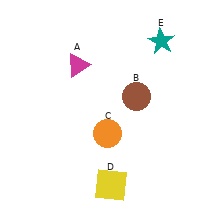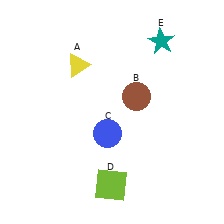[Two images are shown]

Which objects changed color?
A changed from magenta to yellow. C changed from orange to blue. D changed from yellow to lime.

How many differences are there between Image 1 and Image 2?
There are 3 differences between the two images.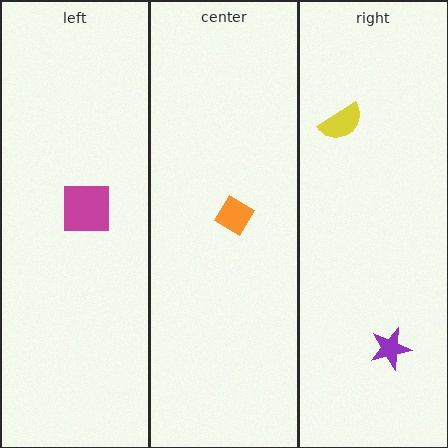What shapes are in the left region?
The magenta square.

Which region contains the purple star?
The right region.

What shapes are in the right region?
The purple star, the yellow semicircle.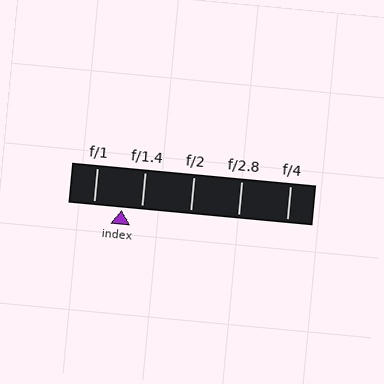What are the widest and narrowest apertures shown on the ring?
The widest aperture shown is f/1 and the narrowest is f/4.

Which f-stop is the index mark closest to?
The index mark is closest to f/1.4.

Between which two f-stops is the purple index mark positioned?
The index mark is between f/1 and f/1.4.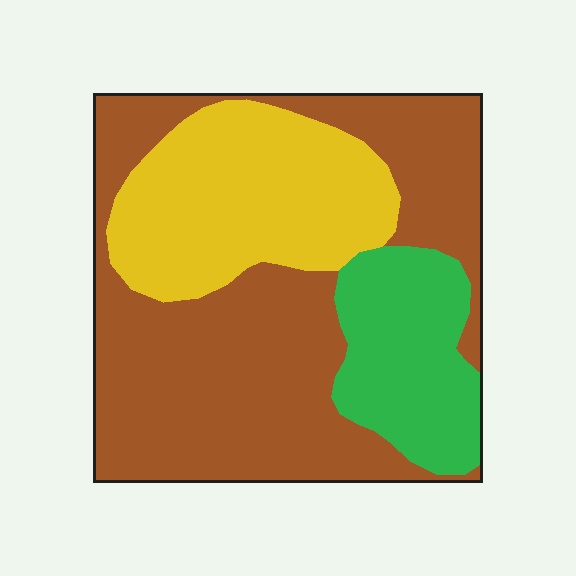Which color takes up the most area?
Brown, at roughly 55%.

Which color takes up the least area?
Green, at roughly 20%.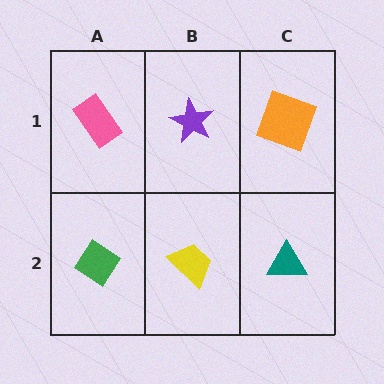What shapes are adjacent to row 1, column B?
A yellow trapezoid (row 2, column B), a pink rectangle (row 1, column A), an orange square (row 1, column C).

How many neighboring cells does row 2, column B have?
3.